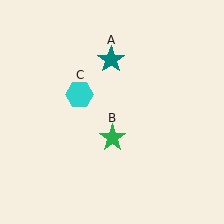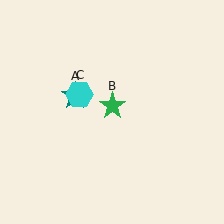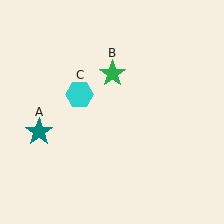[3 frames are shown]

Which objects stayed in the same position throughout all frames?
Cyan hexagon (object C) remained stationary.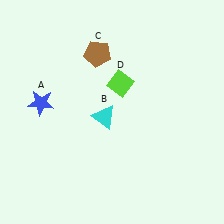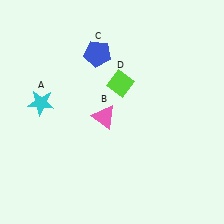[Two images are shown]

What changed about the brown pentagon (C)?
In Image 1, C is brown. In Image 2, it changed to blue.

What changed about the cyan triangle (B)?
In Image 1, B is cyan. In Image 2, it changed to pink.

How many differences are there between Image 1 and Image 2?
There are 3 differences between the two images.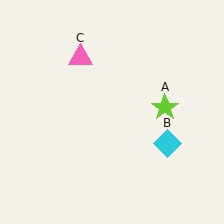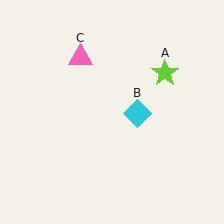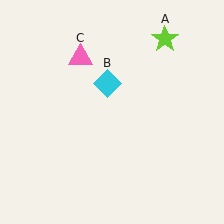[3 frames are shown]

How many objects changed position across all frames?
2 objects changed position: lime star (object A), cyan diamond (object B).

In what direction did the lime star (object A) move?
The lime star (object A) moved up.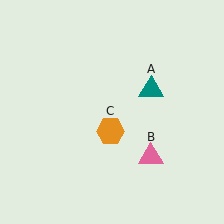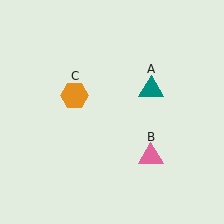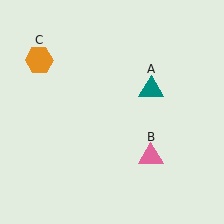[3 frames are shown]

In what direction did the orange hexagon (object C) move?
The orange hexagon (object C) moved up and to the left.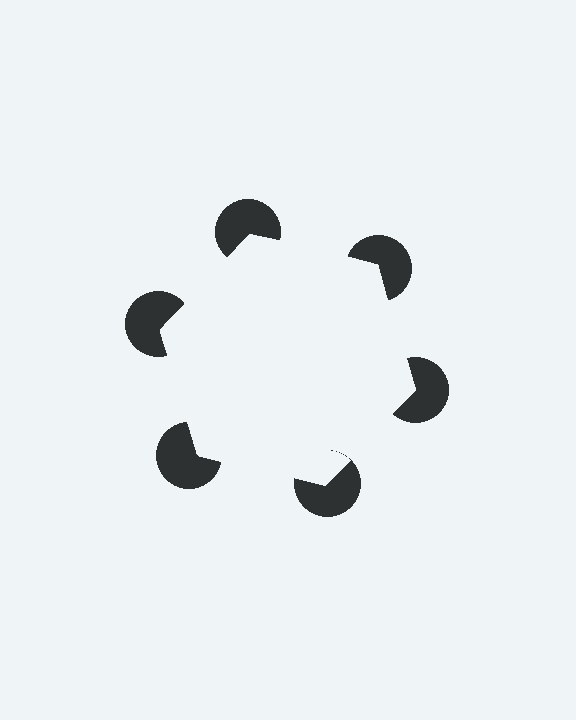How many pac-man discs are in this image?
There are 6 — one at each vertex of the illusory hexagon.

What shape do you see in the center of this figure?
An illusory hexagon — its edges are inferred from the aligned wedge cuts in the pac-man discs, not physically drawn.